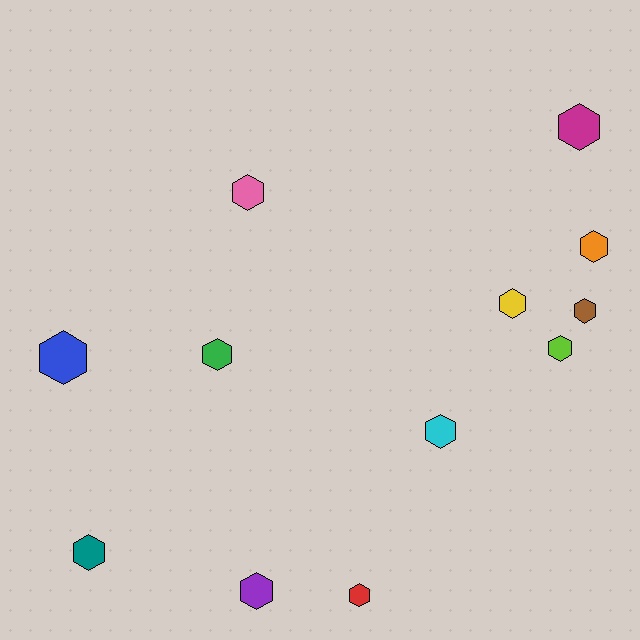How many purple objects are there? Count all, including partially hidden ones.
There is 1 purple object.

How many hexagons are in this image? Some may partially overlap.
There are 12 hexagons.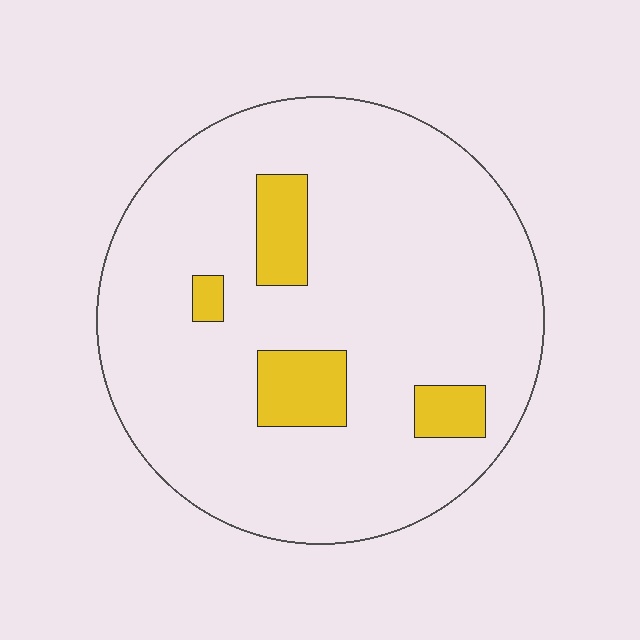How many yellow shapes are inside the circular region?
4.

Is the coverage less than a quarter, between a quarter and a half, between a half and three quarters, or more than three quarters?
Less than a quarter.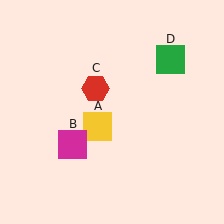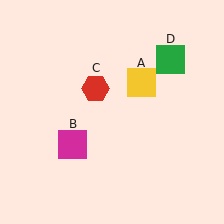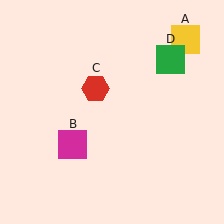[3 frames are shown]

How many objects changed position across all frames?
1 object changed position: yellow square (object A).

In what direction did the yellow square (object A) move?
The yellow square (object A) moved up and to the right.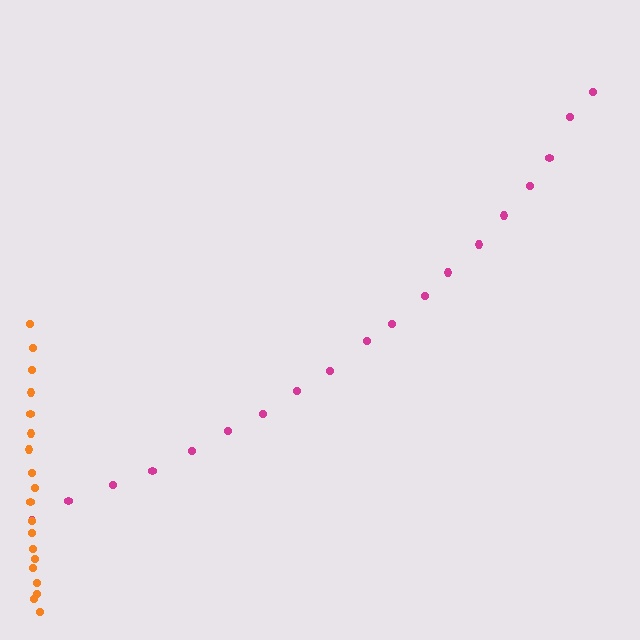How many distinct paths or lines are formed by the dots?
There are 2 distinct paths.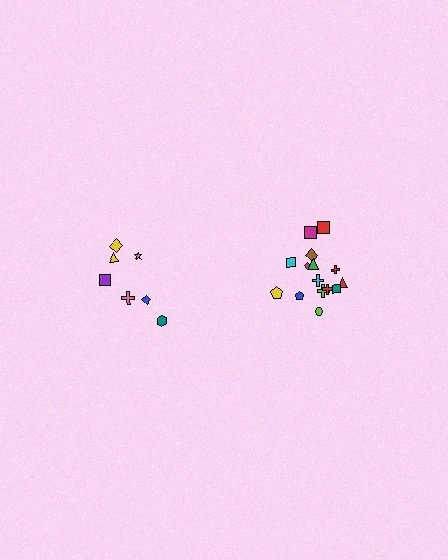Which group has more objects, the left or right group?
The right group.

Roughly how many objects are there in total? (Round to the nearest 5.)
Roughly 20 objects in total.